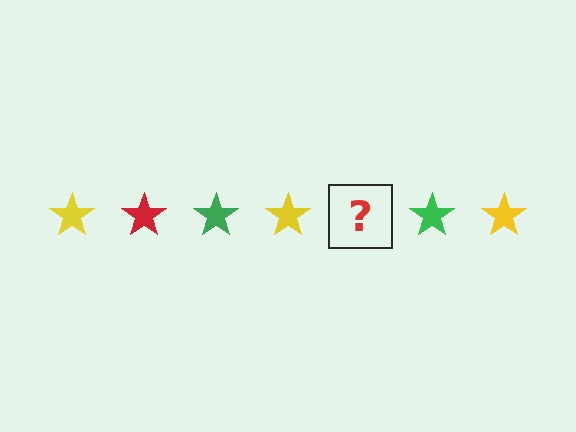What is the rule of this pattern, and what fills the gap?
The rule is that the pattern cycles through yellow, red, green stars. The gap should be filled with a red star.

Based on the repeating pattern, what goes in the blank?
The blank should be a red star.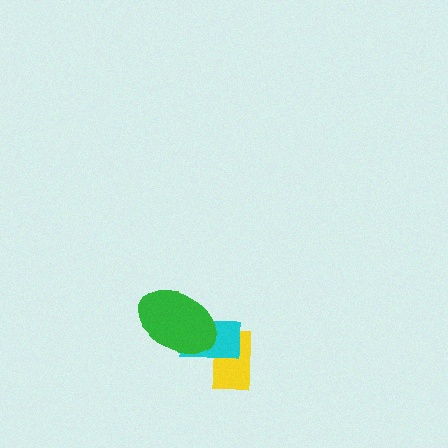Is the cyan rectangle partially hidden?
Yes, it is partially covered by another shape.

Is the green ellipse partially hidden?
No, no other shape covers it.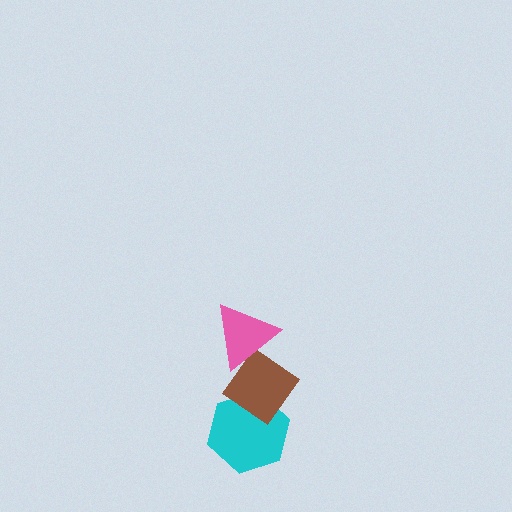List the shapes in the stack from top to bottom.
From top to bottom: the pink triangle, the brown diamond, the cyan hexagon.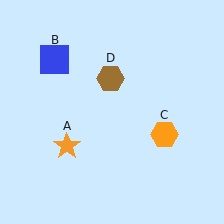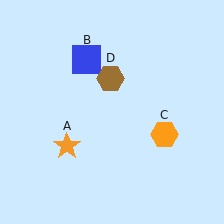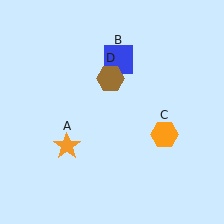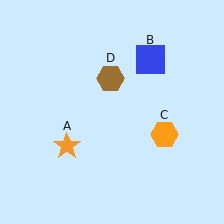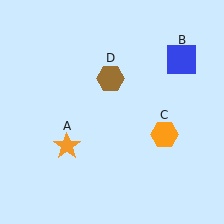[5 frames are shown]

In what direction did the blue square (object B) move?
The blue square (object B) moved right.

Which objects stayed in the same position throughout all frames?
Orange star (object A) and orange hexagon (object C) and brown hexagon (object D) remained stationary.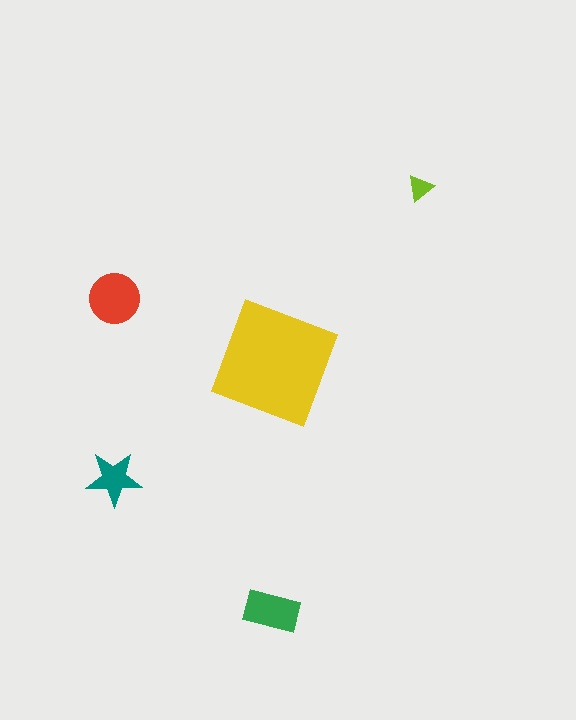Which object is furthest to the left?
The teal star is leftmost.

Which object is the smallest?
The lime triangle.